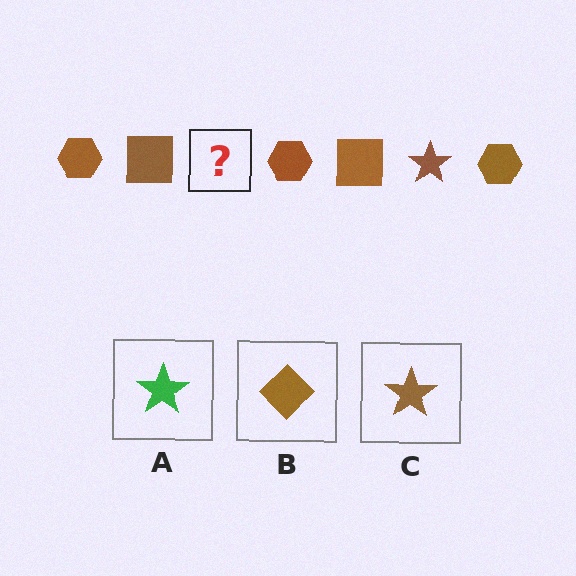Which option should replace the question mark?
Option C.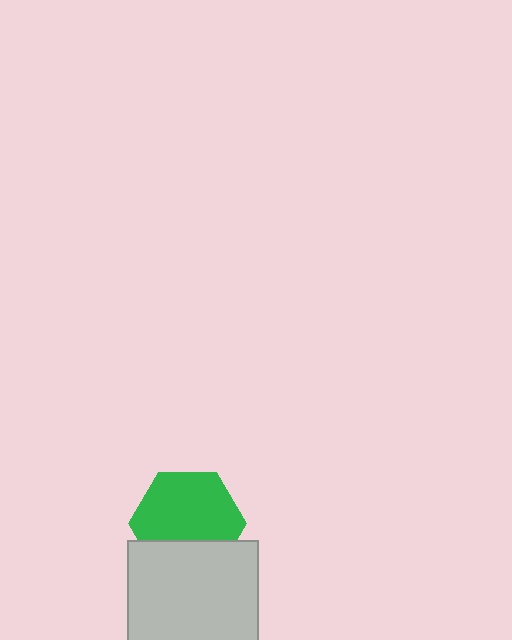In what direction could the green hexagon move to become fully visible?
The green hexagon could move up. That would shift it out from behind the light gray square entirely.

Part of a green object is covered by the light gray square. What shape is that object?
It is a hexagon.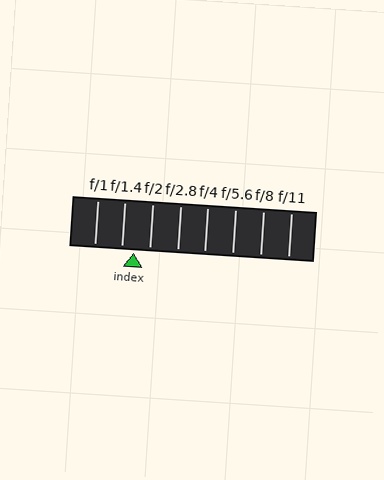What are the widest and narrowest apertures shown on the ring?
The widest aperture shown is f/1 and the narrowest is f/11.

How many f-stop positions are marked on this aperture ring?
There are 8 f-stop positions marked.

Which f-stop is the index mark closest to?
The index mark is closest to f/1.4.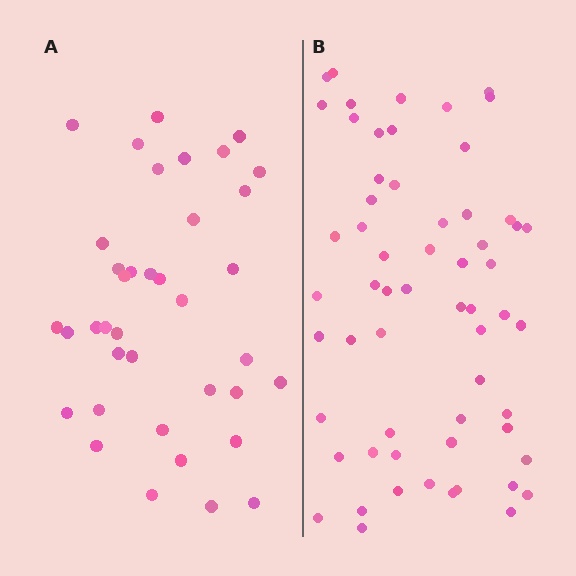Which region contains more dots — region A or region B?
Region B (the right region) has more dots.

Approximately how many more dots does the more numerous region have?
Region B has approximately 20 more dots than region A.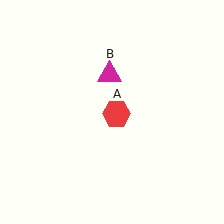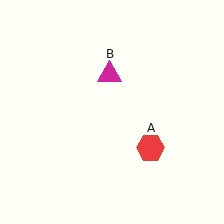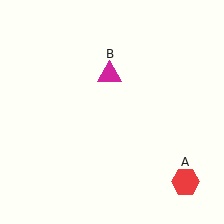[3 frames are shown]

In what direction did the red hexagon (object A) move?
The red hexagon (object A) moved down and to the right.